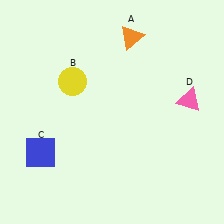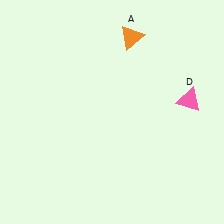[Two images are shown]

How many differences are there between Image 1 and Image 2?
There are 2 differences between the two images.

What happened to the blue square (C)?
The blue square (C) was removed in Image 2. It was in the bottom-left area of Image 1.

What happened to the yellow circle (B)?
The yellow circle (B) was removed in Image 2. It was in the top-left area of Image 1.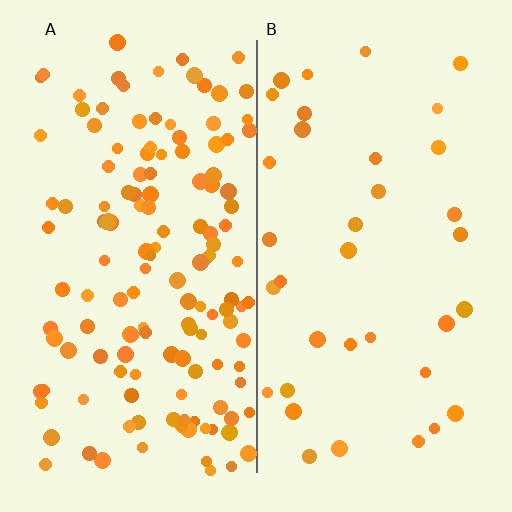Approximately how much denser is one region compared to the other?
Approximately 4.0× — region A over region B.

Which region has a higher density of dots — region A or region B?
A (the left).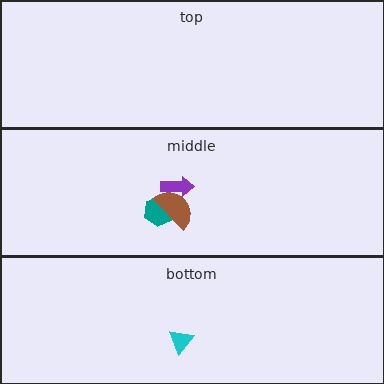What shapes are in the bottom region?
The cyan triangle.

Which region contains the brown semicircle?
The middle region.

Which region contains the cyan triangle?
The bottom region.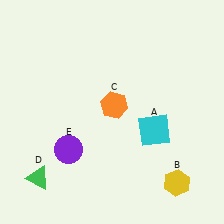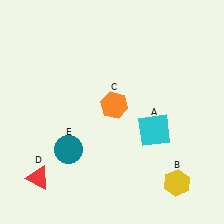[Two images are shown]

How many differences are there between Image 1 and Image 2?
There are 2 differences between the two images.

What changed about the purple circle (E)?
In Image 1, E is purple. In Image 2, it changed to teal.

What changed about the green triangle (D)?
In Image 1, D is green. In Image 2, it changed to red.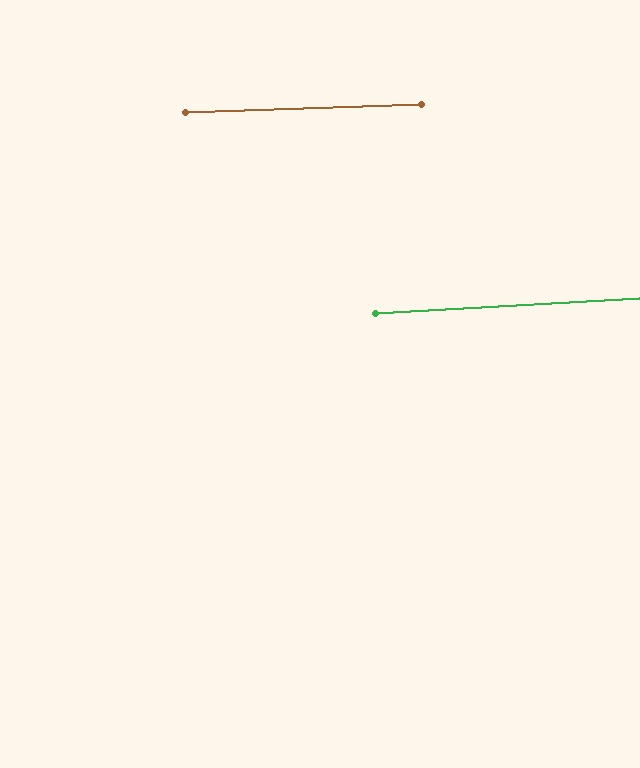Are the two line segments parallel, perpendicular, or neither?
Parallel — their directions differ by only 1.2°.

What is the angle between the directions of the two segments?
Approximately 1 degree.